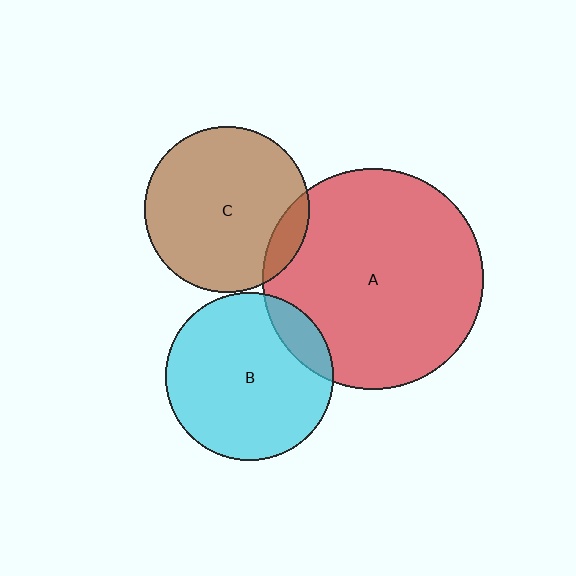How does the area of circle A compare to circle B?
Approximately 1.7 times.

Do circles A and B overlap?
Yes.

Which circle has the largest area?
Circle A (red).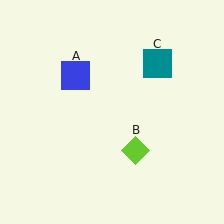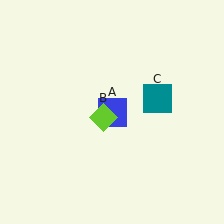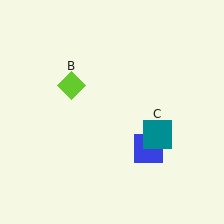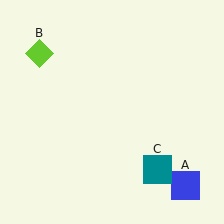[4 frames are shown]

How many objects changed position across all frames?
3 objects changed position: blue square (object A), lime diamond (object B), teal square (object C).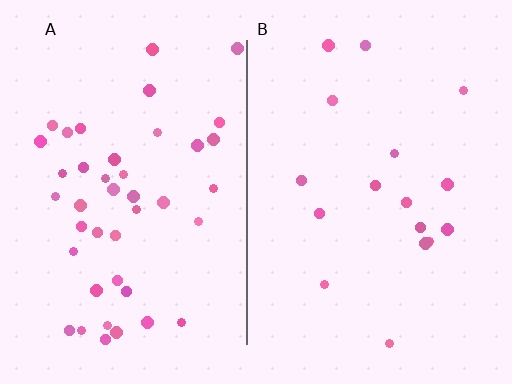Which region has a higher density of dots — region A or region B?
A (the left).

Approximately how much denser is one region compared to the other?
Approximately 2.6× — region A over region B.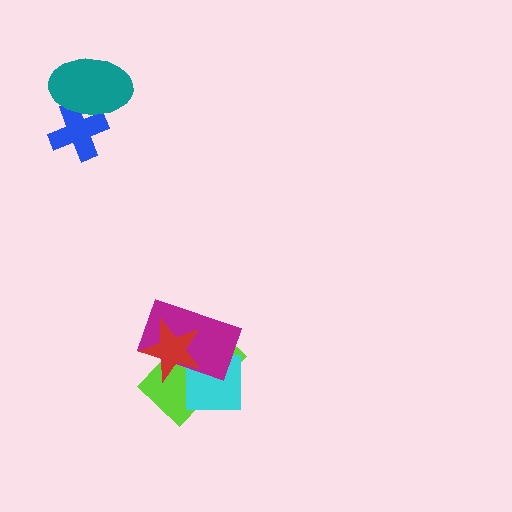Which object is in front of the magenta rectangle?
The red star is in front of the magenta rectangle.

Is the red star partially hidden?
No, no other shape covers it.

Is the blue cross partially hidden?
Yes, it is partially covered by another shape.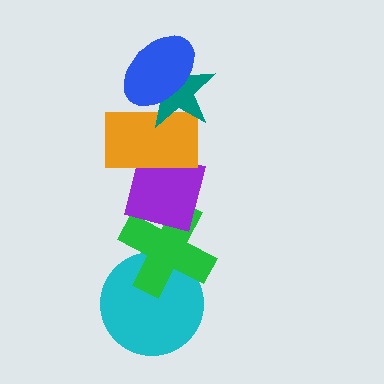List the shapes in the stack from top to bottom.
From top to bottom: the blue ellipse, the teal star, the orange rectangle, the purple square, the green cross, the cyan circle.